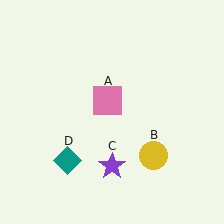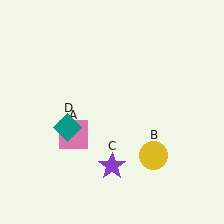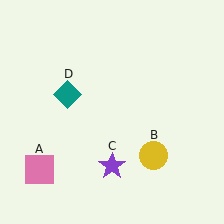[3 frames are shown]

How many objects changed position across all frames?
2 objects changed position: pink square (object A), teal diamond (object D).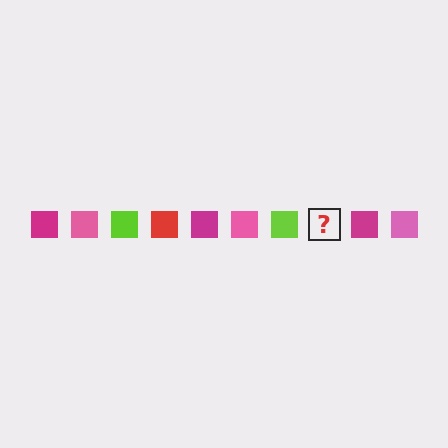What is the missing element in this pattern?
The missing element is a red square.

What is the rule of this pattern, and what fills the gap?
The rule is that the pattern cycles through magenta, pink, lime, red squares. The gap should be filled with a red square.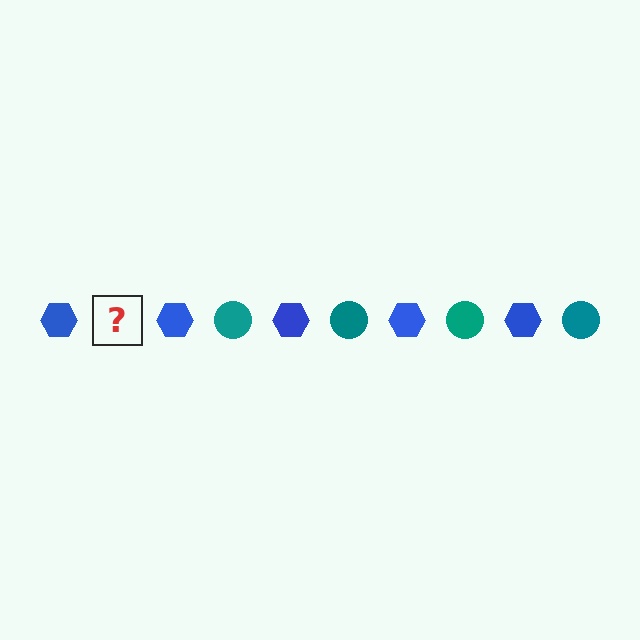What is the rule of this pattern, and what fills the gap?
The rule is that the pattern alternates between blue hexagon and teal circle. The gap should be filled with a teal circle.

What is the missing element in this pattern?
The missing element is a teal circle.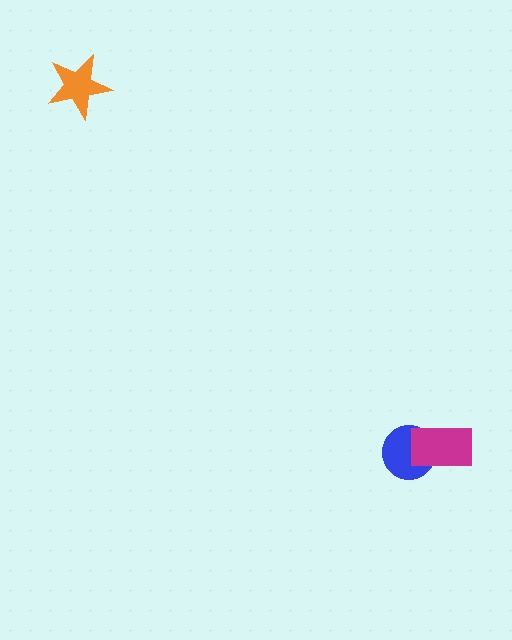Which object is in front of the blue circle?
The magenta rectangle is in front of the blue circle.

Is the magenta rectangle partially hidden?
No, no other shape covers it.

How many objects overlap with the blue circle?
1 object overlaps with the blue circle.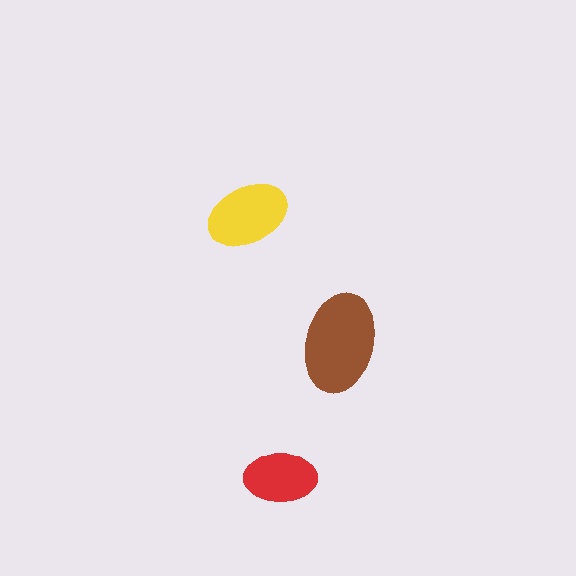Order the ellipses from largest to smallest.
the brown one, the yellow one, the red one.